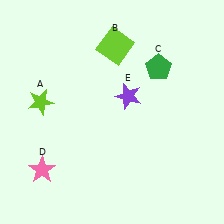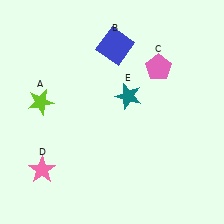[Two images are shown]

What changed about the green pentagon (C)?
In Image 1, C is green. In Image 2, it changed to pink.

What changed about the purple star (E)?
In Image 1, E is purple. In Image 2, it changed to teal.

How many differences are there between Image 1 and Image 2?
There are 3 differences between the two images.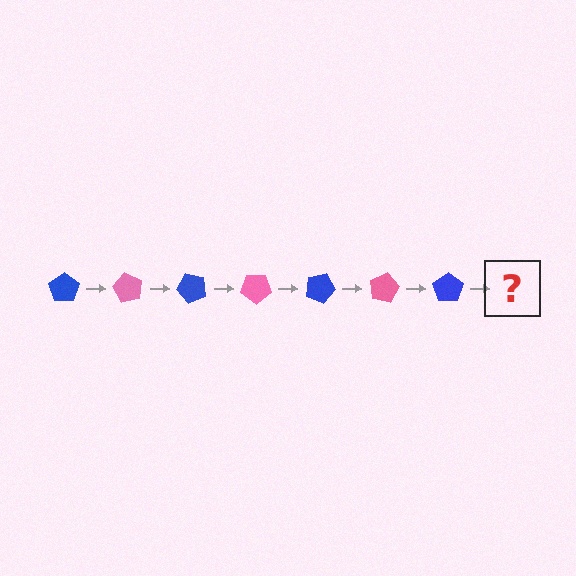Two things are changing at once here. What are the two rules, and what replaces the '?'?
The two rules are that it rotates 60 degrees each step and the color cycles through blue and pink. The '?' should be a pink pentagon, rotated 420 degrees from the start.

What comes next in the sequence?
The next element should be a pink pentagon, rotated 420 degrees from the start.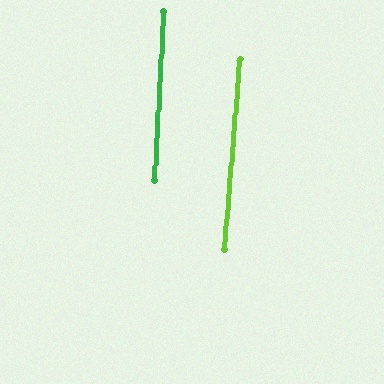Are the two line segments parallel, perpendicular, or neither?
Parallel — their directions differ by only 1.7°.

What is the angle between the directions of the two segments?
Approximately 2 degrees.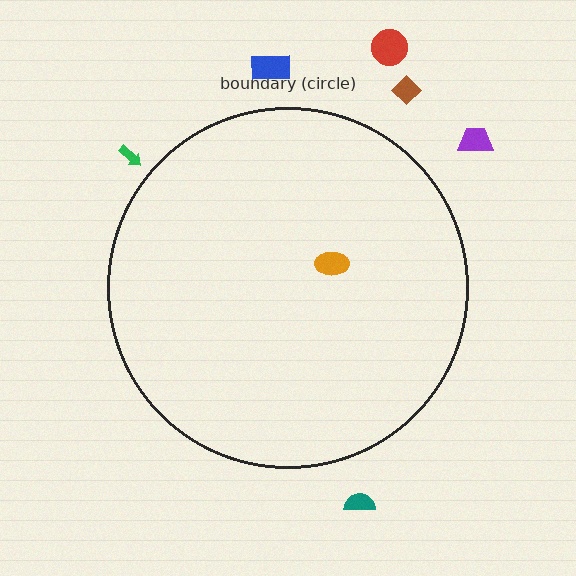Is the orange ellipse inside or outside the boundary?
Inside.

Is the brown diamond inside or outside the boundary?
Outside.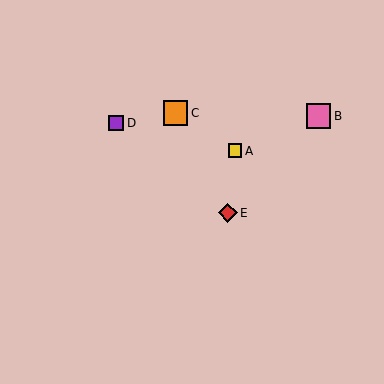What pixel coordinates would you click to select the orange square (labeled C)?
Click at (176, 113) to select the orange square C.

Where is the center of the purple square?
The center of the purple square is at (116, 123).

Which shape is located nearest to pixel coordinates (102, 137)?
The purple square (labeled D) at (116, 123) is nearest to that location.